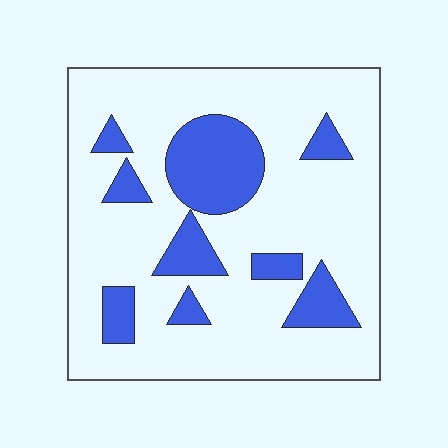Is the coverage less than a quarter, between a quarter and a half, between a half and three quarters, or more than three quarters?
Less than a quarter.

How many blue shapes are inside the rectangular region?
9.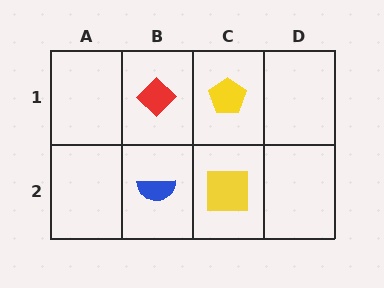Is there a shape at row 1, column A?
No, that cell is empty.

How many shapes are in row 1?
2 shapes.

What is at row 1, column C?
A yellow pentagon.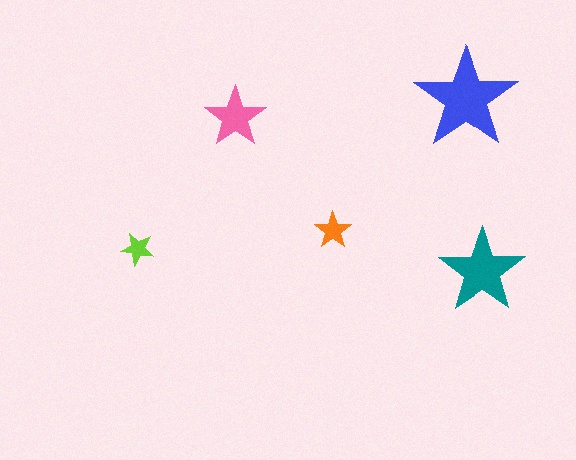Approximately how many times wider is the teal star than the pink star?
About 1.5 times wider.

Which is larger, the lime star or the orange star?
The orange one.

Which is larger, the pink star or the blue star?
The blue one.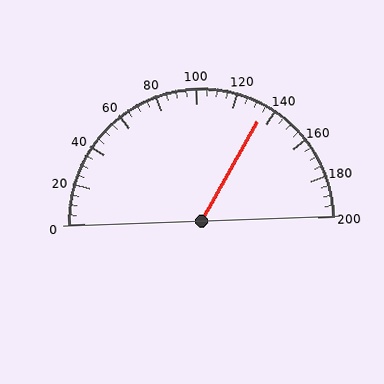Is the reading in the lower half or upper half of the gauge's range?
The reading is in the upper half of the range (0 to 200).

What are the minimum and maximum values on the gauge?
The gauge ranges from 0 to 200.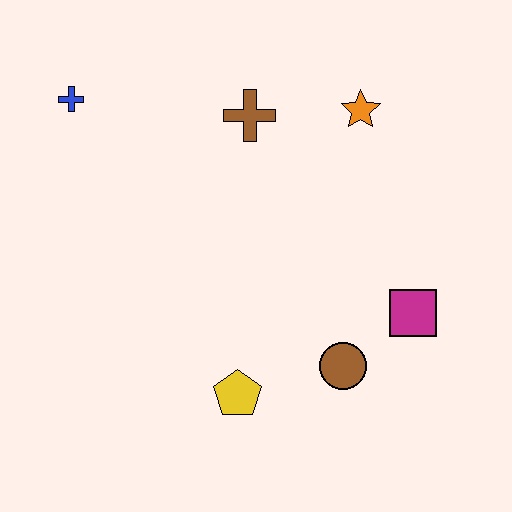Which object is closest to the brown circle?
The magenta square is closest to the brown circle.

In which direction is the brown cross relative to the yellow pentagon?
The brown cross is above the yellow pentagon.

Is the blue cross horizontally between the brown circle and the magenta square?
No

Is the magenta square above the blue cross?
No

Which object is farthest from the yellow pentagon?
The blue cross is farthest from the yellow pentagon.